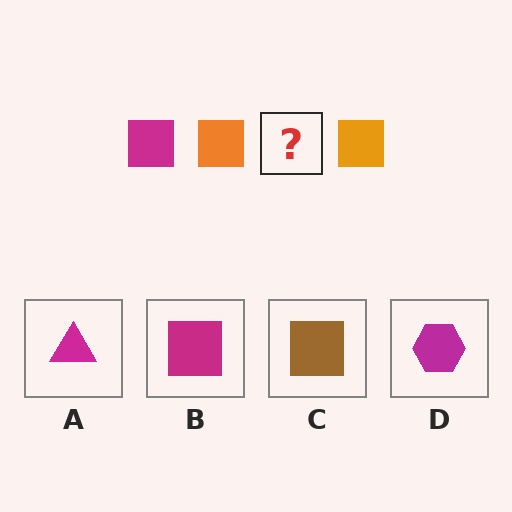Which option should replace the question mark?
Option B.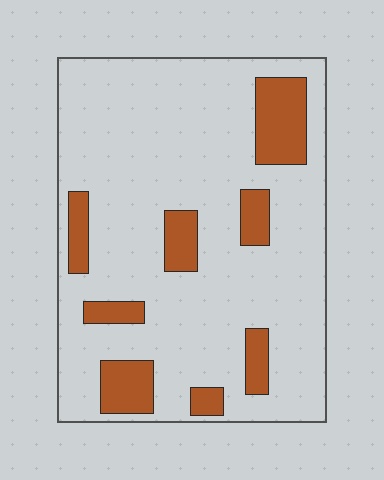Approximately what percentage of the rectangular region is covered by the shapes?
Approximately 15%.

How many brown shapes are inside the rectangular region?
8.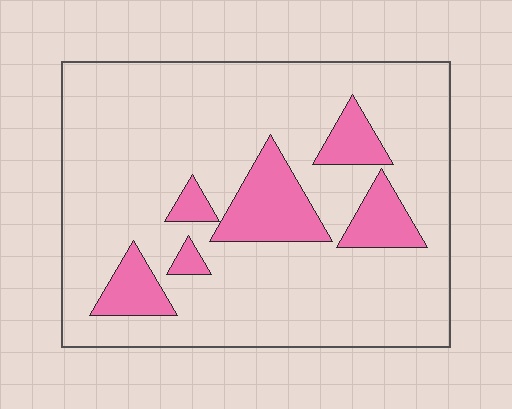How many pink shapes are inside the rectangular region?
6.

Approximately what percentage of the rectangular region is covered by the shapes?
Approximately 15%.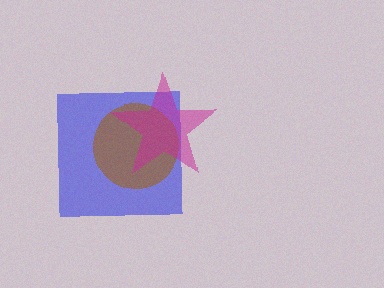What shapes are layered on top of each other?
The layered shapes are: a blue square, a brown circle, a magenta star.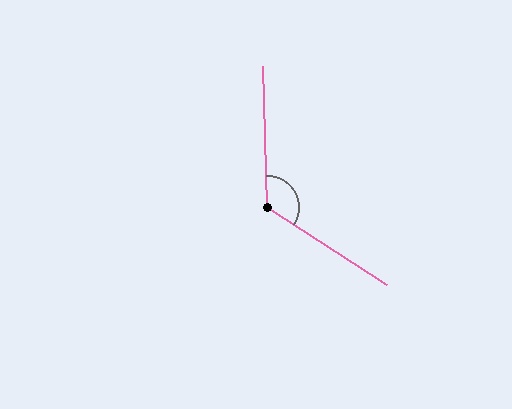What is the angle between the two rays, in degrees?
Approximately 124 degrees.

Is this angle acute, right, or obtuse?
It is obtuse.